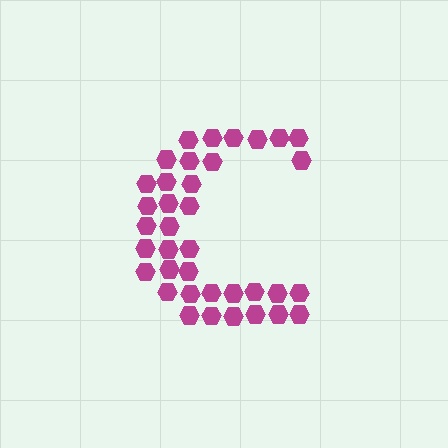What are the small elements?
The small elements are hexagons.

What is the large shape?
The large shape is the letter C.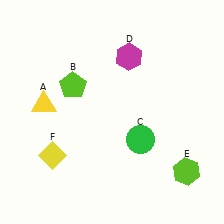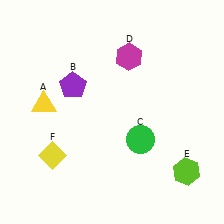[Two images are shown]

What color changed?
The pentagon (B) changed from lime in Image 1 to purple in Image 2.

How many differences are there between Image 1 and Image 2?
There is 1 difference between the two images.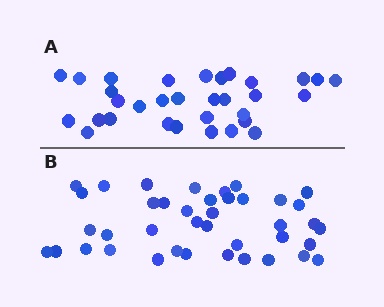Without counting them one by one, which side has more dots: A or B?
Region B (the bottom region) has more dots.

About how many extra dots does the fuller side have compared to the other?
Region B has roughly 8 or so more dots than region A.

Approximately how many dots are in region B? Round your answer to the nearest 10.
About 40 dots.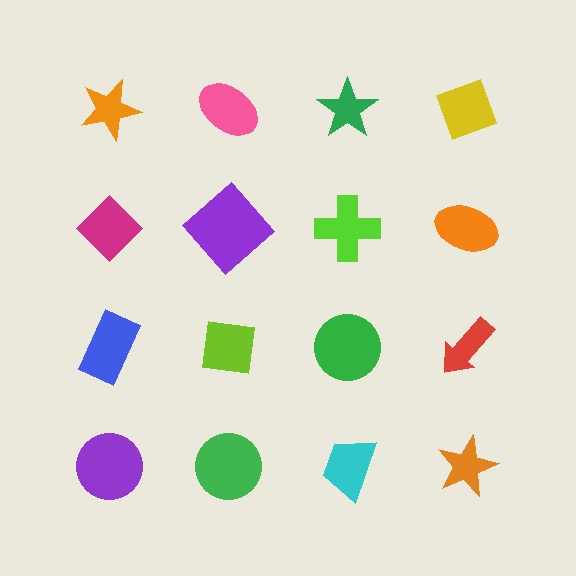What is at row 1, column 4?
A yellow diamond.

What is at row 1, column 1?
An orange star.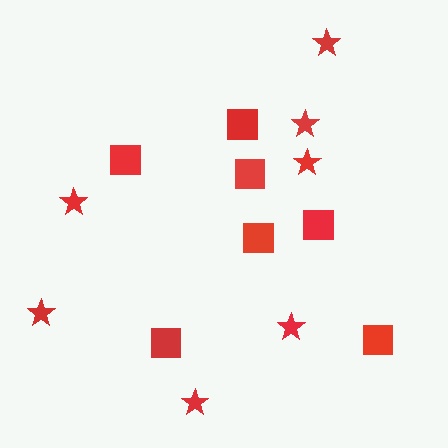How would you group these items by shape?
There are 2 groups: one group of stars (7) and one group of squares (7).